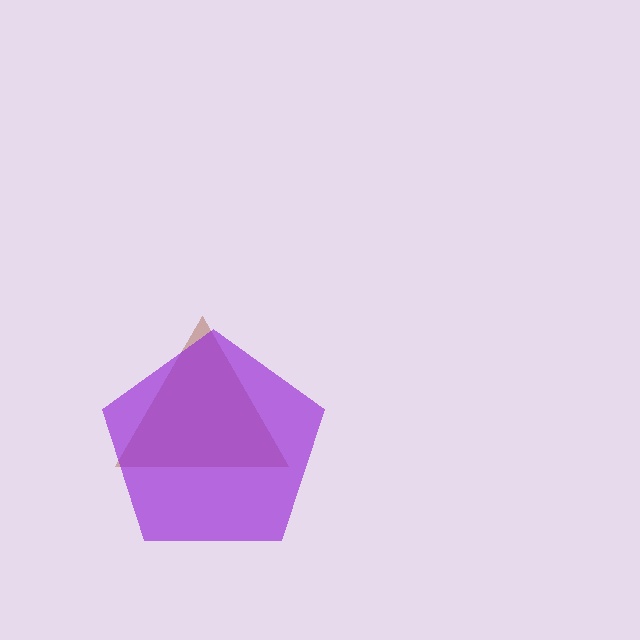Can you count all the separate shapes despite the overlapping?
Yes, there are 2 separate shapes.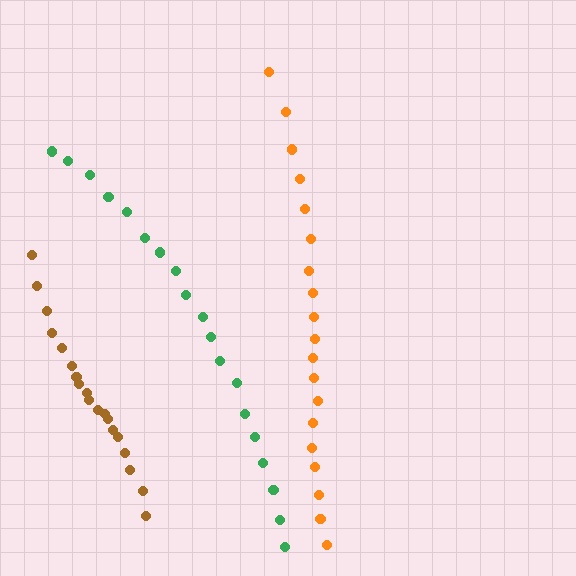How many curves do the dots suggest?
There are 3 distinct paths.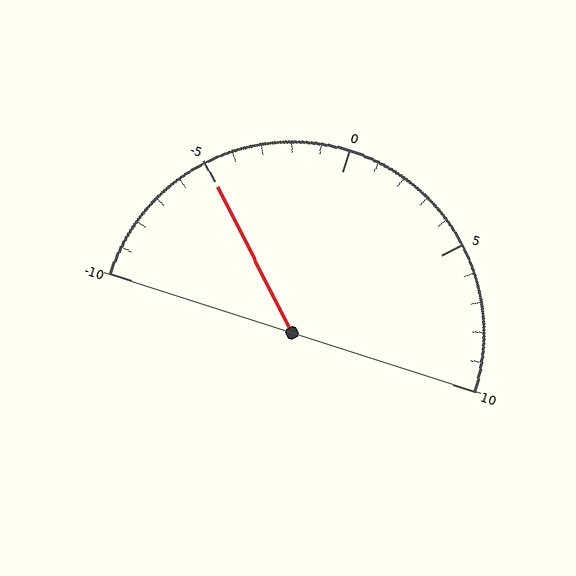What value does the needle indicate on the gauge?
The needle indicates approximately -5.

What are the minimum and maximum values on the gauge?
The gauge ranges from -10 to 10.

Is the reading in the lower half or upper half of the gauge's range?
The reading is in the lower half of the range (-10 to 10).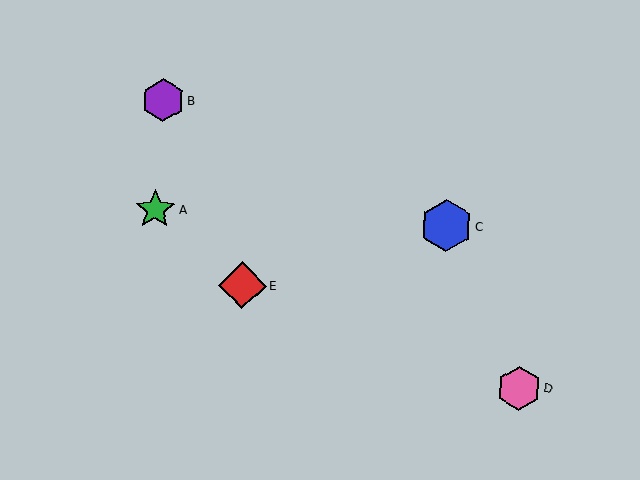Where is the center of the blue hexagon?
The center of the blue hexagon is at (446, 226).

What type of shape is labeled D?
Shape D is a pink hexagon.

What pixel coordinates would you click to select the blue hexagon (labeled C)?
Click at (446, 226) to select the blue hexagon C.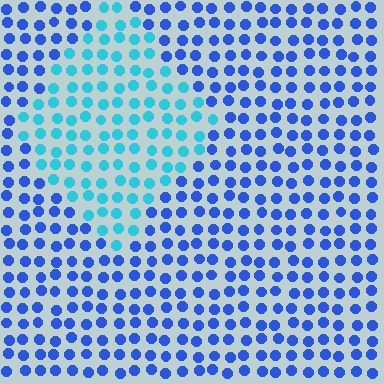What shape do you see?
I see a diamond.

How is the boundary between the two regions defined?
The boundary is defined purely by a slight shift in hue (about 39 degrees). Spacing, size, and orientation are identical on both sides.